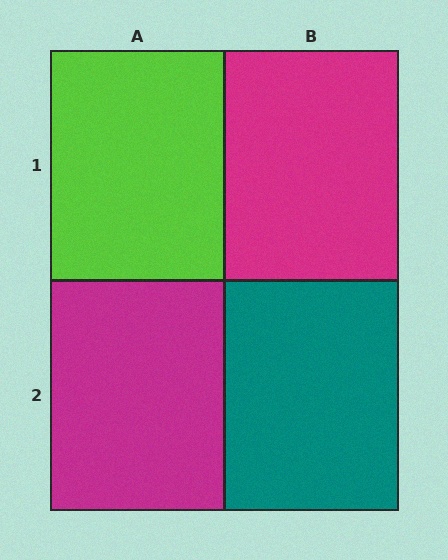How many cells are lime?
1 cell is lime.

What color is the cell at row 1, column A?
Lime.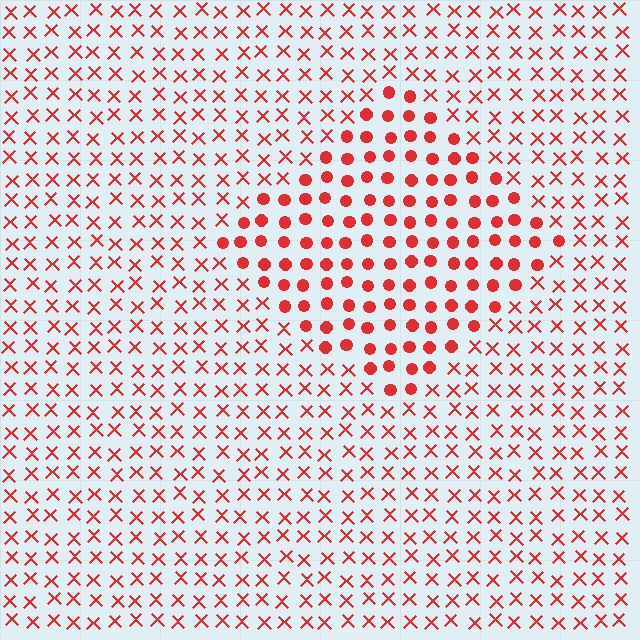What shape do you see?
I see a diamond.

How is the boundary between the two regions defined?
The boundary is defined by a change in element shape: circles inside vs. X marks outside. All elements share the same color and spacing.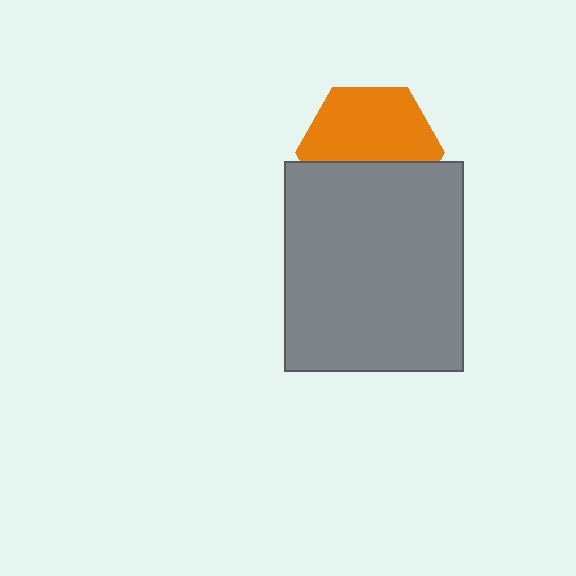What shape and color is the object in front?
The object in front is a gray rectangle.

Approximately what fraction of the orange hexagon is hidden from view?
Roughly 41% of the orange hexagon is hidden behind the gray rectangle.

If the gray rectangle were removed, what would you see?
You would see the complete orange hexagon.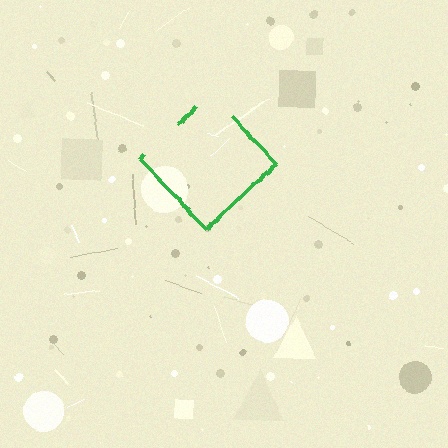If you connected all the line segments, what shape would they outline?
They would outline a diamond.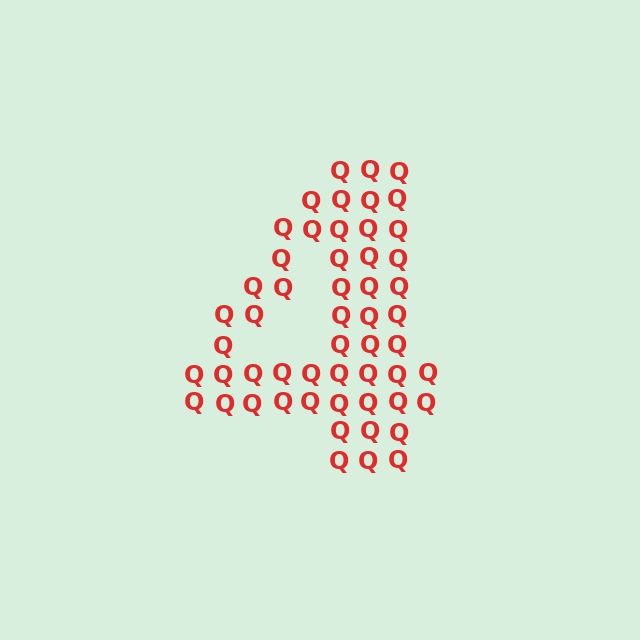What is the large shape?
The large shape is the digit 4.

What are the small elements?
The small elements are letter Q's.